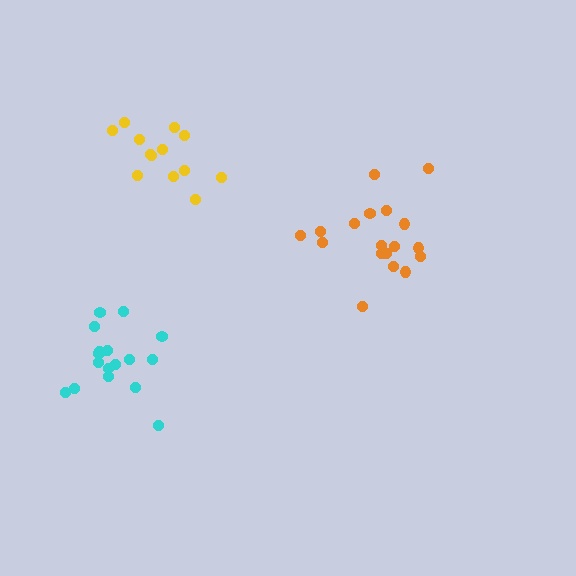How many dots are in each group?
Group 1: 17 dots, Group 2: 13 dots, Group 3: 18 dots (48 total).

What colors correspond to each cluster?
The clusters are colored: cyan, yellow, orange.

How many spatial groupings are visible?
There are 3 spatial groupings.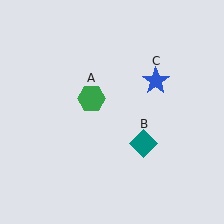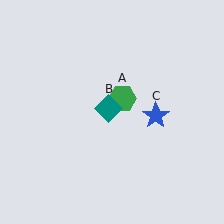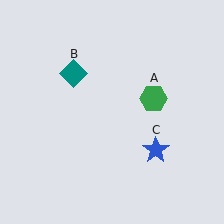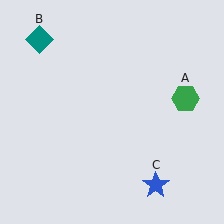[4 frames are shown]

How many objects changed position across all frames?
3 objects changed position: green hexagon (object A), teal diamond (object B), blue star (object C).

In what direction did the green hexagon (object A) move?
The green hexagon (object A) moved right.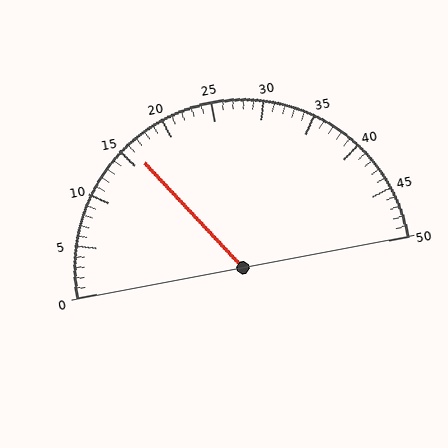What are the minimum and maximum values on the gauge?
The gauge ranges from 0 to 50.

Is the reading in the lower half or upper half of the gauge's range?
The reading is in the lower half of the range (0 to 50).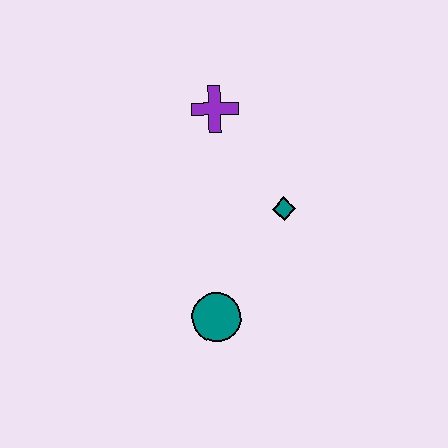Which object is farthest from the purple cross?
The teal circle is farthest from the purple cross.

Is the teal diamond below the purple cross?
Yes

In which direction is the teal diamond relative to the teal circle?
The teal diamond is above the teal circle.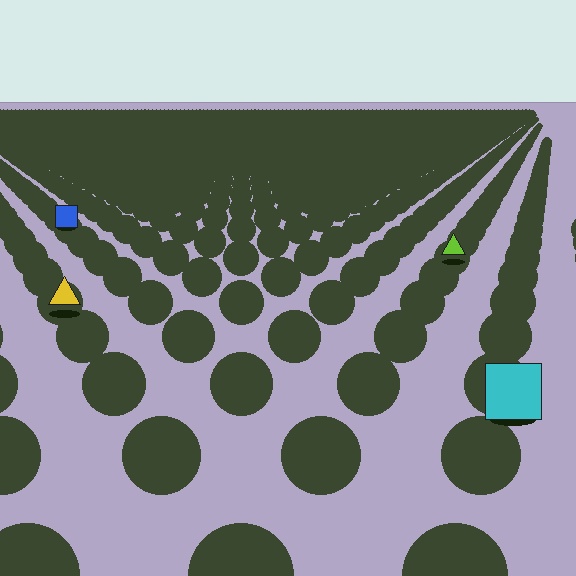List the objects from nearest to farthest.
From nearest to farthest: the cyan square, the yellow triangle, the lime triangle, the blue square.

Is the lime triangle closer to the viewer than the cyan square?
No. The cyan square is closer — you can tell from the texture gradient: the ground texture is coarser near it.